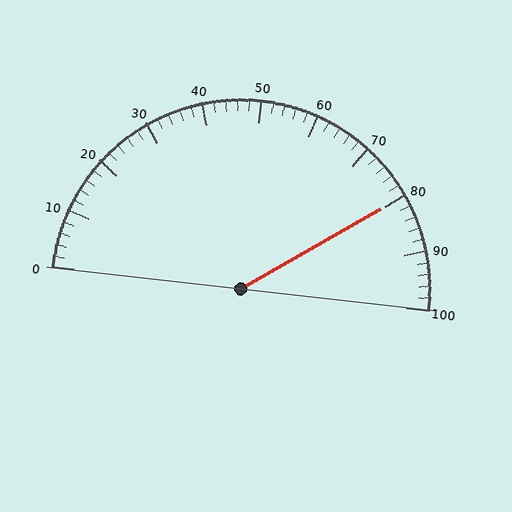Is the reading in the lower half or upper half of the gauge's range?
The reading is in the upper half of the range (0 to 100).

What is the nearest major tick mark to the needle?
The nearest major tick mark is 80.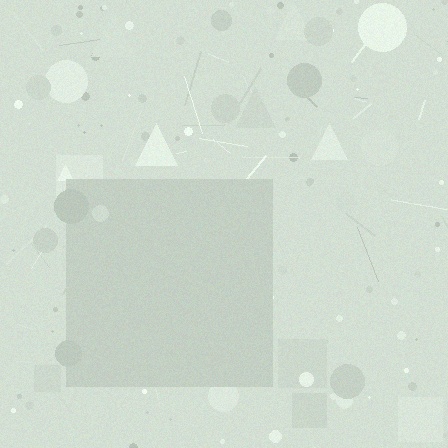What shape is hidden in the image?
A square is hidden in the image.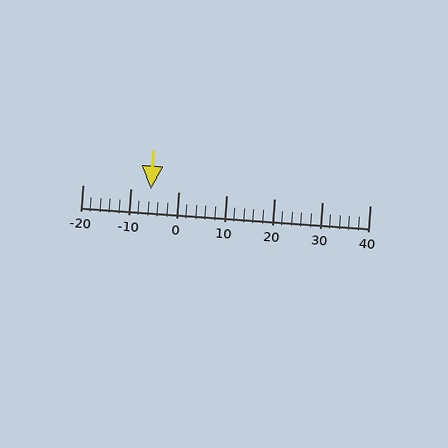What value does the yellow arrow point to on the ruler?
The yellow arrow points to approximately -6.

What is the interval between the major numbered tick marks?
The major tick marks are spaced 10 units apart.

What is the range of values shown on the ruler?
The ruler shows values from -20 to 40.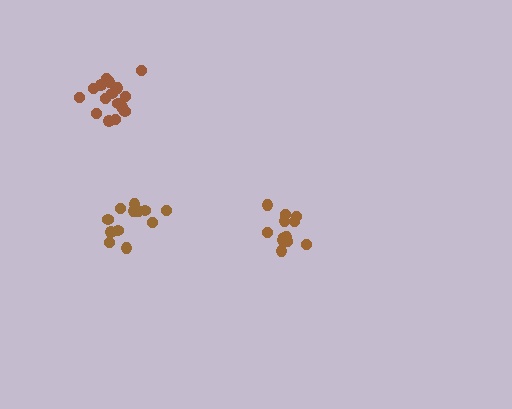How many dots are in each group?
Group 1: 12 dots, Group 2: 12 dots, Group 3: 16 dots (40 total).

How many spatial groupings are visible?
There are 3 spatial groupings.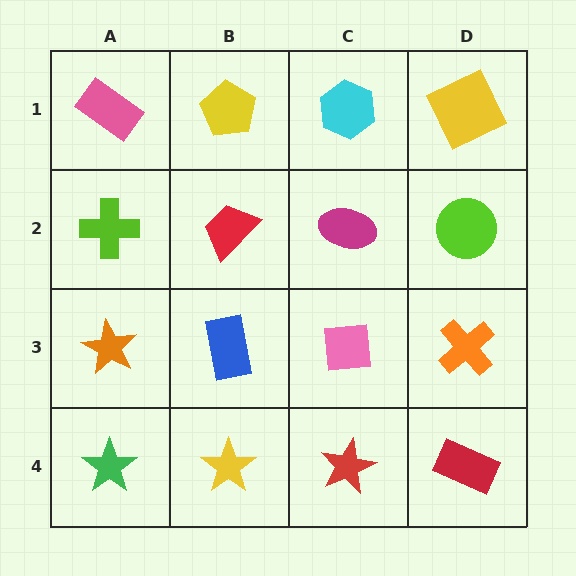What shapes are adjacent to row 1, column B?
A red trapezoid (row 2, column B), a pink rectangle (row 1, column A), a cyan hexagon (row 1, column C).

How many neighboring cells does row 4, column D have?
2.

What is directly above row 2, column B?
A yellow pentagon.